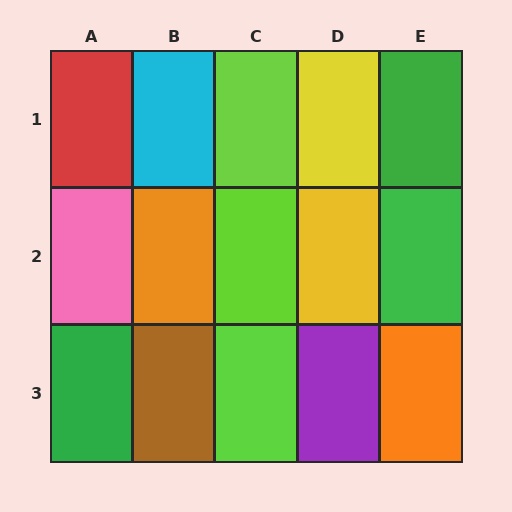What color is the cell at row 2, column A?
Pink.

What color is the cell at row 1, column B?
Cyan.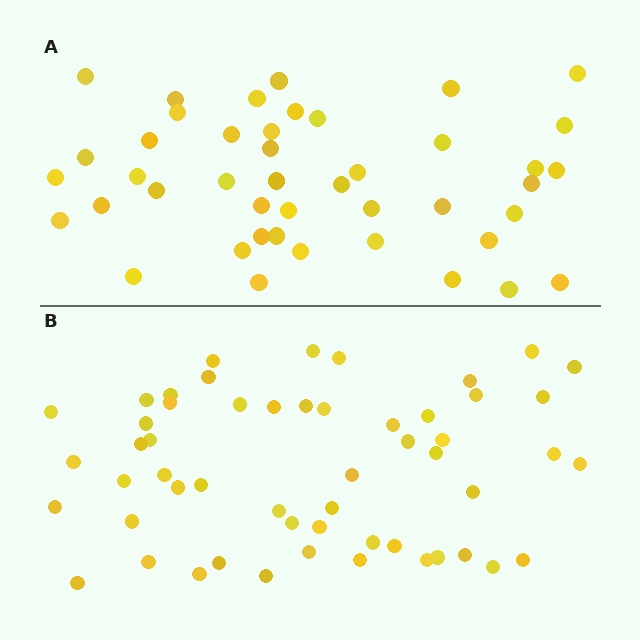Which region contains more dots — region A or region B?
Region B (the bottom region) has more dots.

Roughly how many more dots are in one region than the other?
Region B has roughly 10 or so more dots than region A.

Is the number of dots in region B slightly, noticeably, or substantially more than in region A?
Region B has only slightly more — the two regions are fairly close. The ratio is roughly 1.2 to 1.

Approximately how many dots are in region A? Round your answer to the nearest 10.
About 40 dots. (The exact count is 44, which rounds to 40.)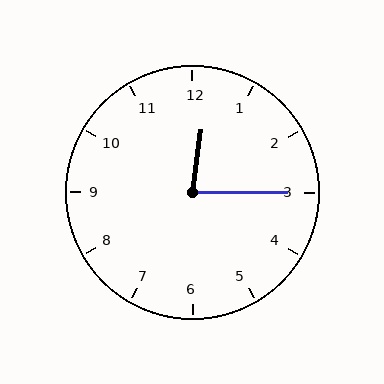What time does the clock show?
12:15.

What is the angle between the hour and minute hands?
Approximately 82 degrees.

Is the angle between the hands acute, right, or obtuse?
It is acute.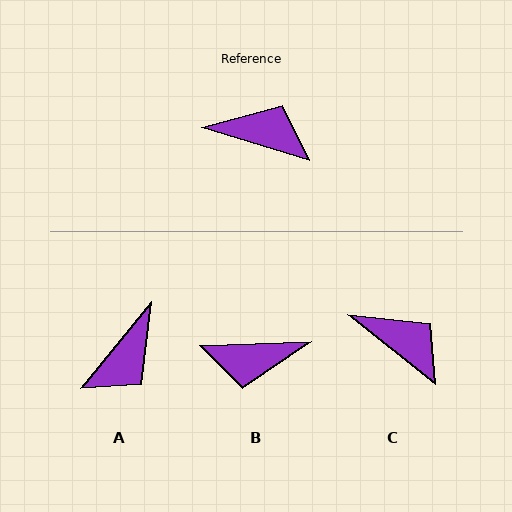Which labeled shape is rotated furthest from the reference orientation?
B, about 161 degrees away.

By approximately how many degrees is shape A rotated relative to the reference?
Approximately 112 degrees clockwise.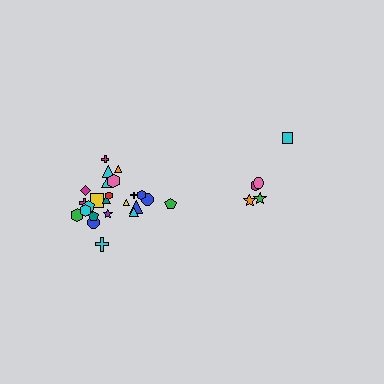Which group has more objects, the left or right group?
The left group.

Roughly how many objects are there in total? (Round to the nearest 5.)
Roughly 30 objects in total.